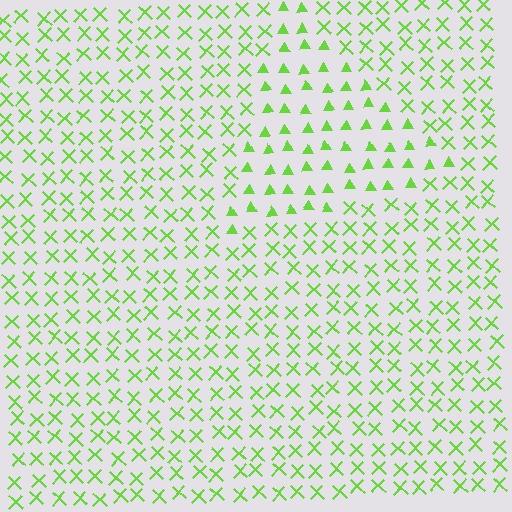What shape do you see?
I see a triangle.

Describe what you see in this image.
The image is filled with small lime elements arranged in a uniform grid. A triangle-shaped region contains triangles, while the surrounding area contains X marks. The boundary is defined purely by the change in element shape.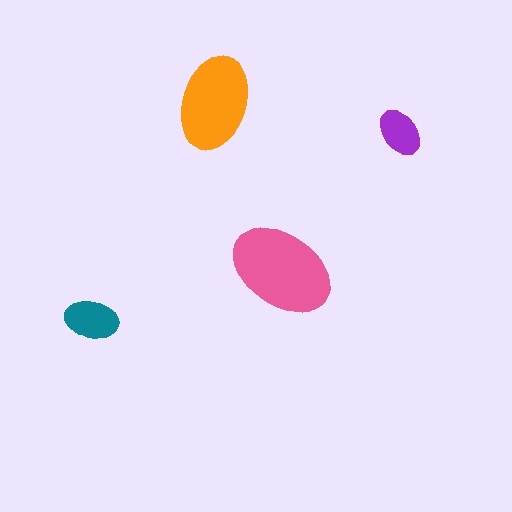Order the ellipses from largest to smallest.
the pink one, the orange one, the teal one, the purple one.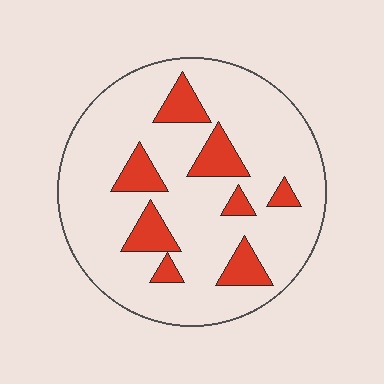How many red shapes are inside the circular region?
8.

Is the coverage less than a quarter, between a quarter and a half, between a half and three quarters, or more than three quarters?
Less than a quarter.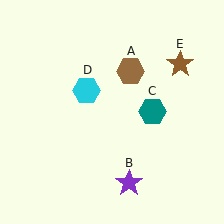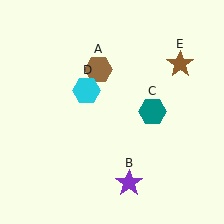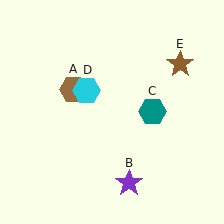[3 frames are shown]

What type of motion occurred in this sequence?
The brown hexagon (object A) rotated counterclockwise around the center of the scene.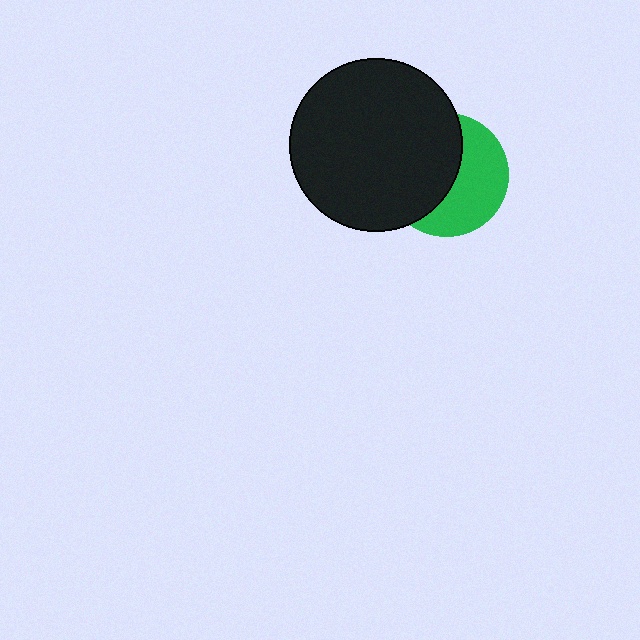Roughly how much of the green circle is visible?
About half of it is visible (roughly 47%).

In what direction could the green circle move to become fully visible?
The green circle could move right. That would shift it out from behind the black circle entirely.